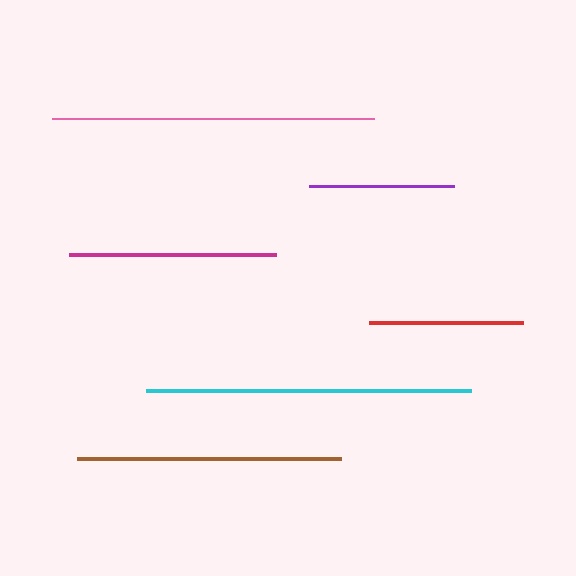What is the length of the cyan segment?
The cyan segment is approximately 325 pixels long.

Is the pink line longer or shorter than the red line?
The pink line is longer than the red line.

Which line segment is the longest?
The cyan line is the longest at approximately 325 pixels.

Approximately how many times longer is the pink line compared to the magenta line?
The pink line is approximately 1.6 times the length of the magenta line.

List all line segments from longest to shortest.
From longest to shortest: cyan, pink, brown, magenta, red, purple.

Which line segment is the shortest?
The purple line is the shortest at approximately 145 pixels.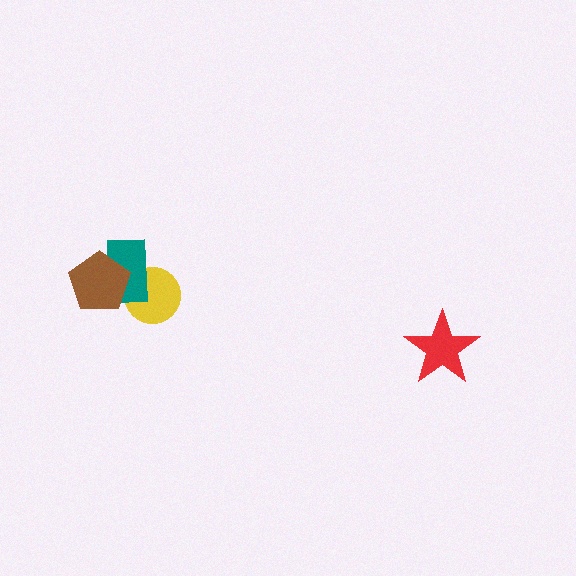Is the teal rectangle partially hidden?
Yes, it is partially covered by another shape.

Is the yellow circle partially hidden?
Yes, it is partially covered by another shape.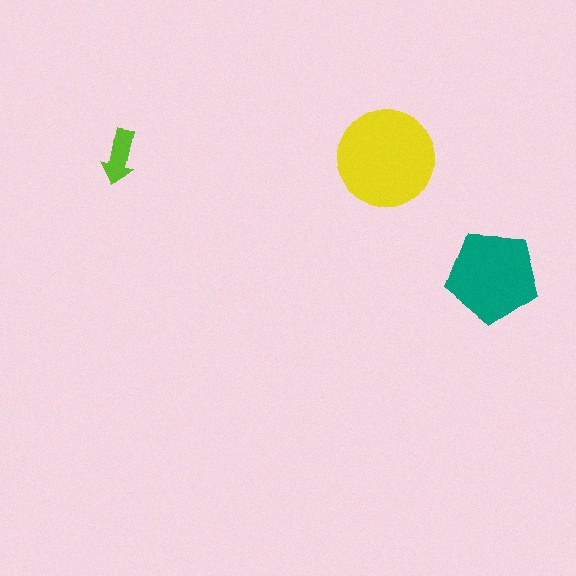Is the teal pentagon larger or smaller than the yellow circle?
Smaller.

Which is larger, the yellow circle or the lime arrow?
The yellow circle.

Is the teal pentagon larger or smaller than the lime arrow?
Larger.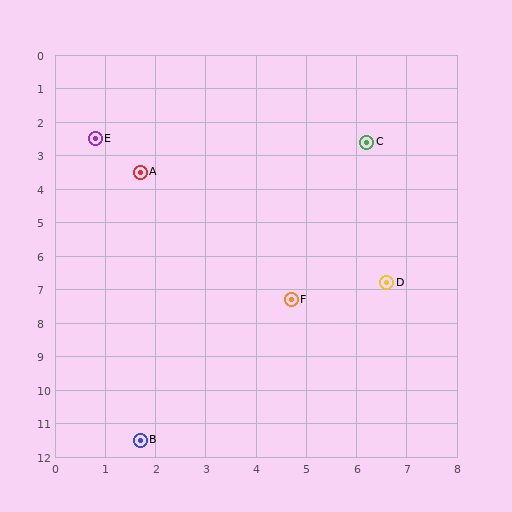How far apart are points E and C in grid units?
Points E and C are about 5.4 grid units apart.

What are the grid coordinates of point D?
Point D is at approximately (6.6, 6.8).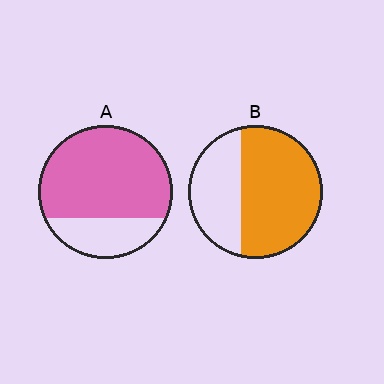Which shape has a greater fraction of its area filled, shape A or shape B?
Shape A.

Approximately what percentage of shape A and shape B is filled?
A is approximately 75% and B is approximately 65%.